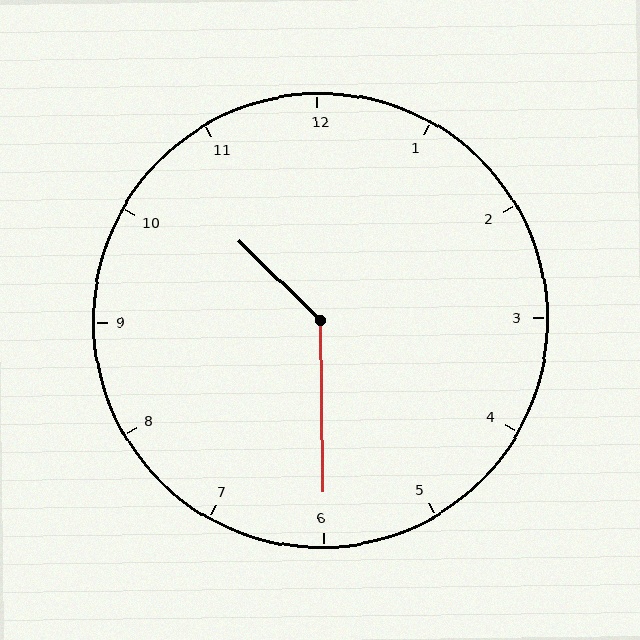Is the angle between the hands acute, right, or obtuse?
It is obtuse.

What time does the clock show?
10:30.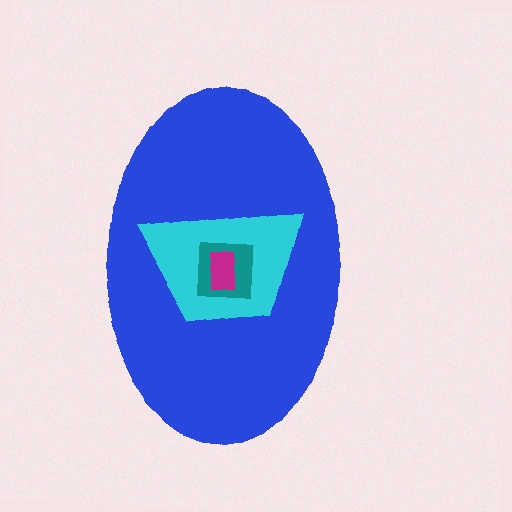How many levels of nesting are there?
4.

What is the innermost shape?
The magenta rectangle.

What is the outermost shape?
The blue ellipse.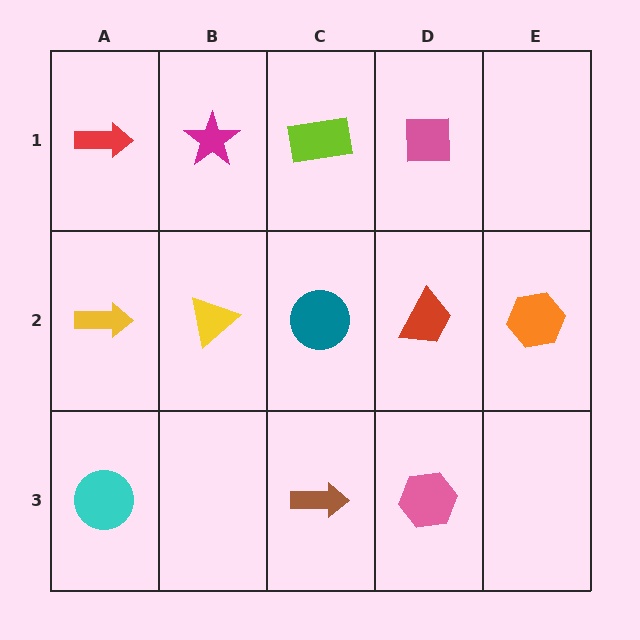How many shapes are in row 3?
3 shapes.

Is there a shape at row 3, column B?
No, that cell is empty.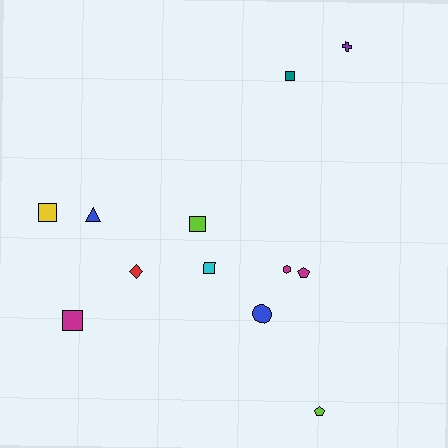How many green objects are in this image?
There are no green objects.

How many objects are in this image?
There are 12 objects.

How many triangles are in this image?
There is 1 triangle.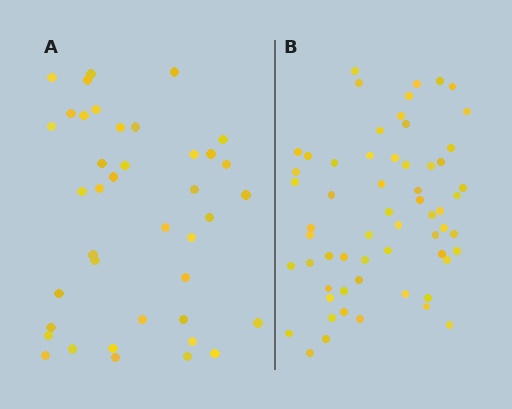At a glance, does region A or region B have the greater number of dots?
Region B (the right region) has more dots.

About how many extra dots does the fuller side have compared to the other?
Region B has approximately 20 more dots than region A.